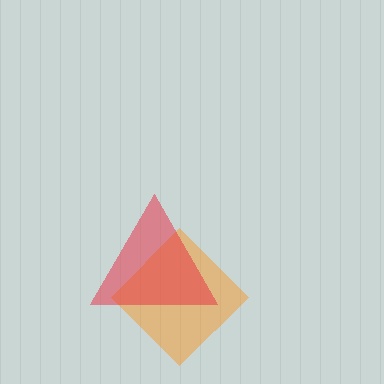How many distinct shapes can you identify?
There are 2 distinct shapes: an orange diamond, a red triangle.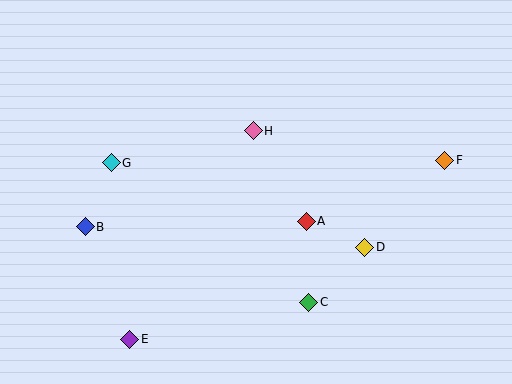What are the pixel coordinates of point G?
Point G is at (111, 163).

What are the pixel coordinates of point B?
Point B is at (85, 227).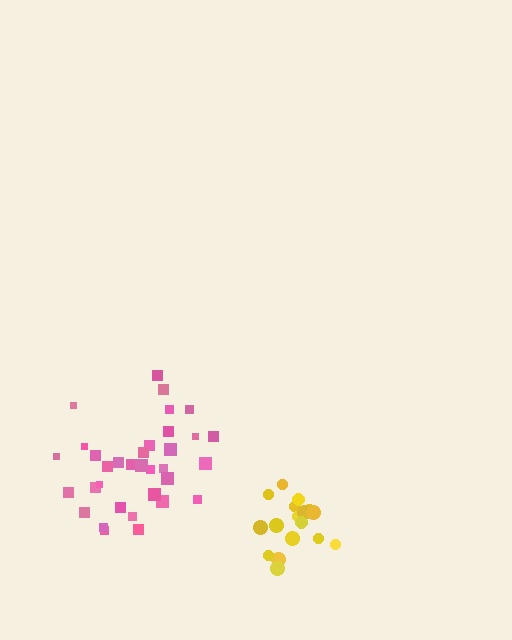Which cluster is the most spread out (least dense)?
Pink.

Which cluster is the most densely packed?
Yellow.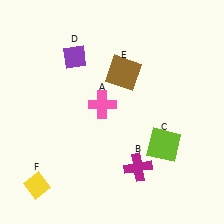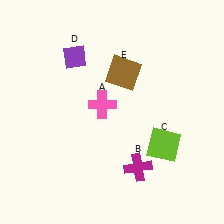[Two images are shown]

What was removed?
The yellow diamond (F) was removed in Image 2.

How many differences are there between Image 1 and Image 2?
There is 1 difference between the two images.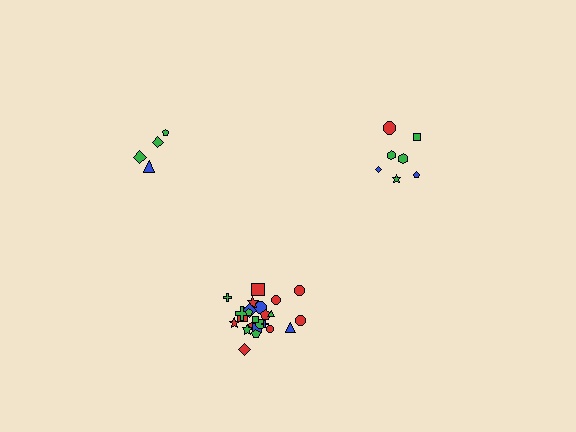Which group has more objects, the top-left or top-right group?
The top-right group.